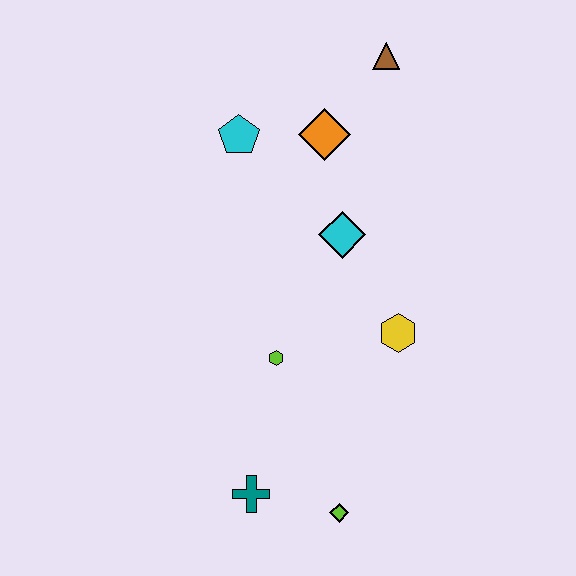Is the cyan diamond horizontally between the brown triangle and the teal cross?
Yes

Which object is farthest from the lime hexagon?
The brown triangle is farthest from the lime hexagon.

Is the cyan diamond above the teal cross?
Yes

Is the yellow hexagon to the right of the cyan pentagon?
Yes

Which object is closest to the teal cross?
The lime diamond is closest to the teal cross.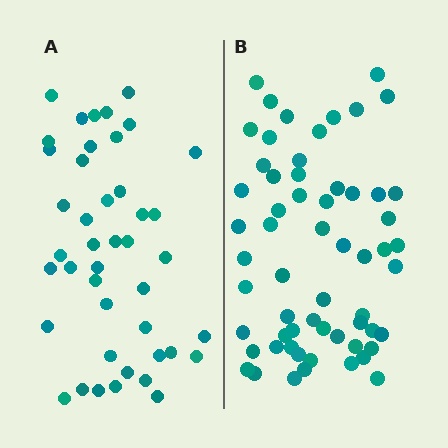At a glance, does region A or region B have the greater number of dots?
Region B (the right region) has more dots.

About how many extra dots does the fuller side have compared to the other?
Region B has approximately 15 more dots than region A.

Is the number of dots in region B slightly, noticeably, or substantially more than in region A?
Region B has noticeably more, but not dramatically so. The ratio is roughly 1.4 to 1.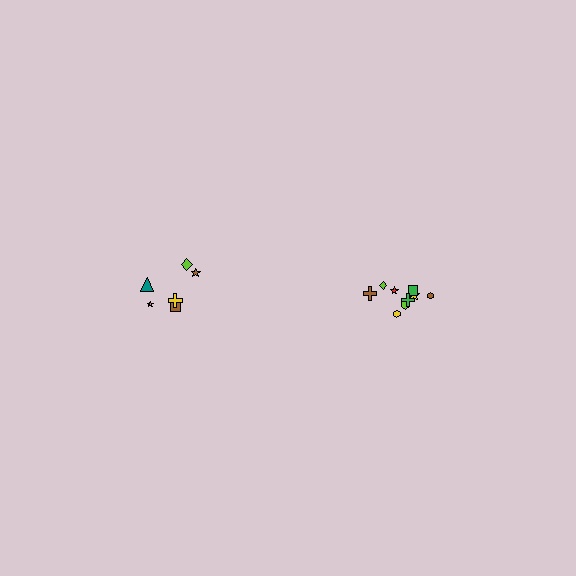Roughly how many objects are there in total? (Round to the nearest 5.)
Roughly 15 objects in total.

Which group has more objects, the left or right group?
The right group.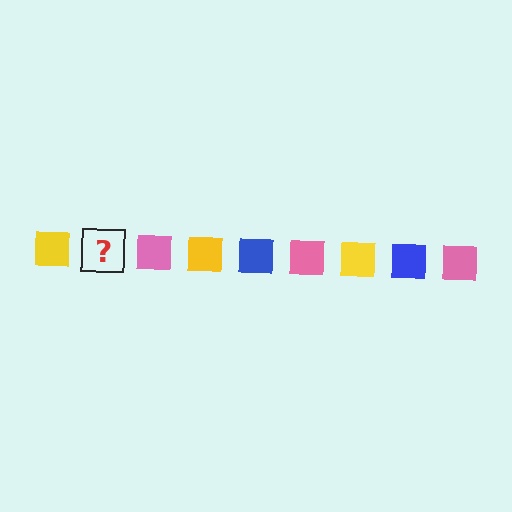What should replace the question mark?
The question mark should be replaced with a blue square.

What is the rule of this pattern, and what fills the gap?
The rule is that the pattern cycles through yellow, blue, pink squares. The gap should be filled with a blue square.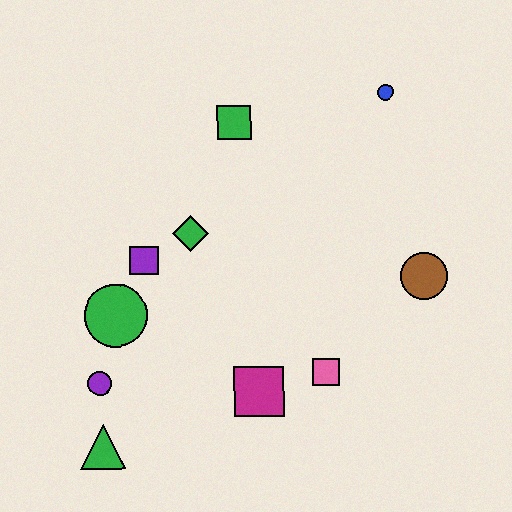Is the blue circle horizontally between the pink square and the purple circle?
No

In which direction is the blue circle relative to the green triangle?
The blue circle is above the green triangle.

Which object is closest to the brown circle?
The pink square is closest to the brown circle.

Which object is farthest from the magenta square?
The blue circle is farthest from the magenta square.